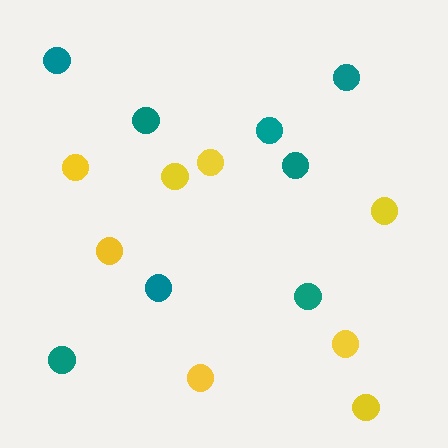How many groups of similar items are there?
There are 2 groups: one group of teal circles (8) and one group of yellow circles (8).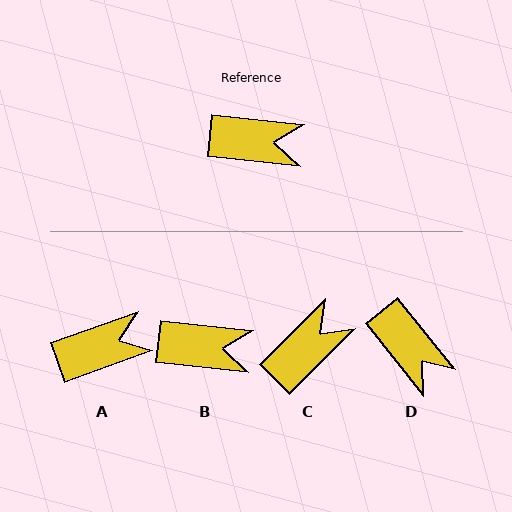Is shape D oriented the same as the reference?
No, it is off by about 45 degrees.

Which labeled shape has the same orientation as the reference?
B.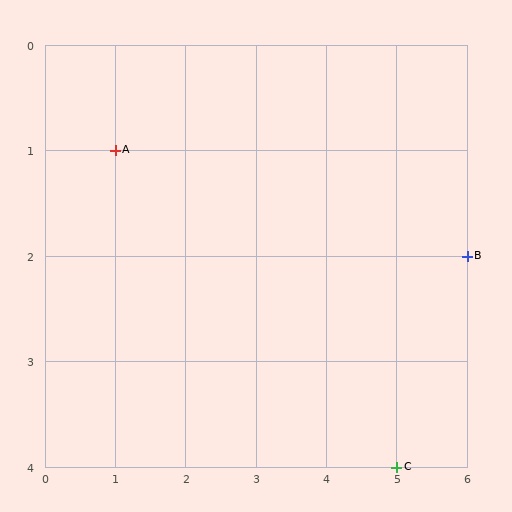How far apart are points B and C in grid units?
Points B and C are 1 column and 2 rows apart (about 2.2 grid units diagonally).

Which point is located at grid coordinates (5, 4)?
Point C is at (5, 4).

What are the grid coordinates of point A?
Point A is at grid coordinates (1, 1).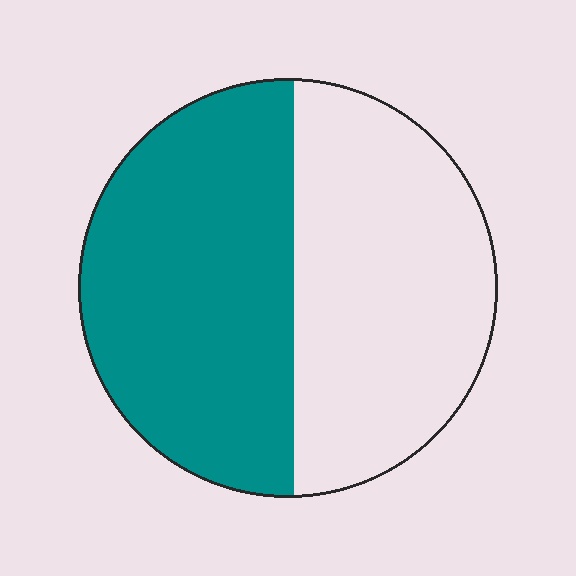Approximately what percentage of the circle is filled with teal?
Approximately 50%.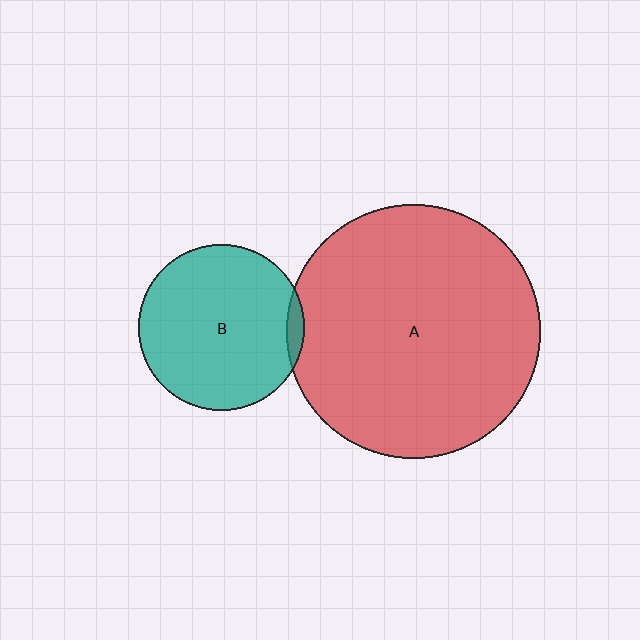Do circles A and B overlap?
Yes.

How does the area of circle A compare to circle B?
Approximately 2.3 times.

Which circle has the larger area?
Circle A (red).